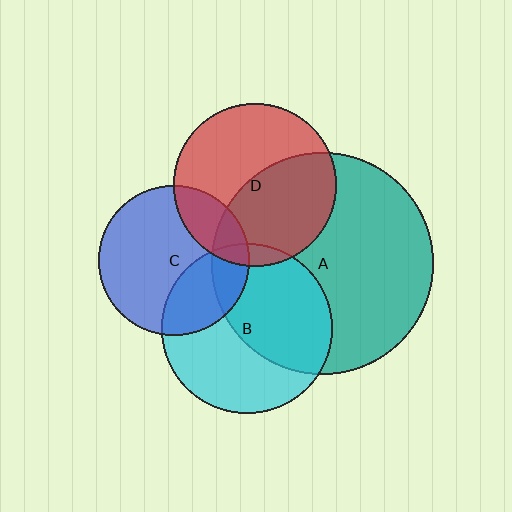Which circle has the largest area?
Circle A (teal).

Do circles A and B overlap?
Yes.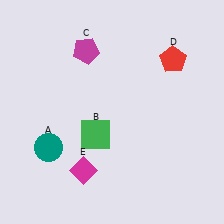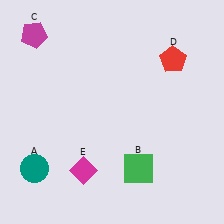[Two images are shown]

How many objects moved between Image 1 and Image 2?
3 objects moved between the two images.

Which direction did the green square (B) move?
The green square (B) moved right.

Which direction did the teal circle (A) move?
The teal circle (A) moved down.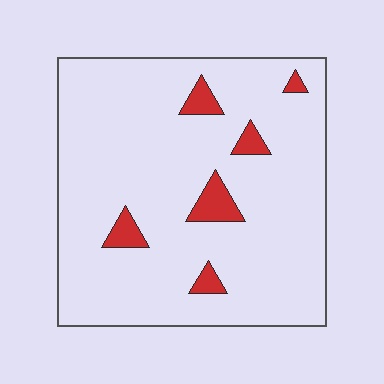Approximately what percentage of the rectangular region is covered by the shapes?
Approximately 10%.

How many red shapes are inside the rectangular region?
6.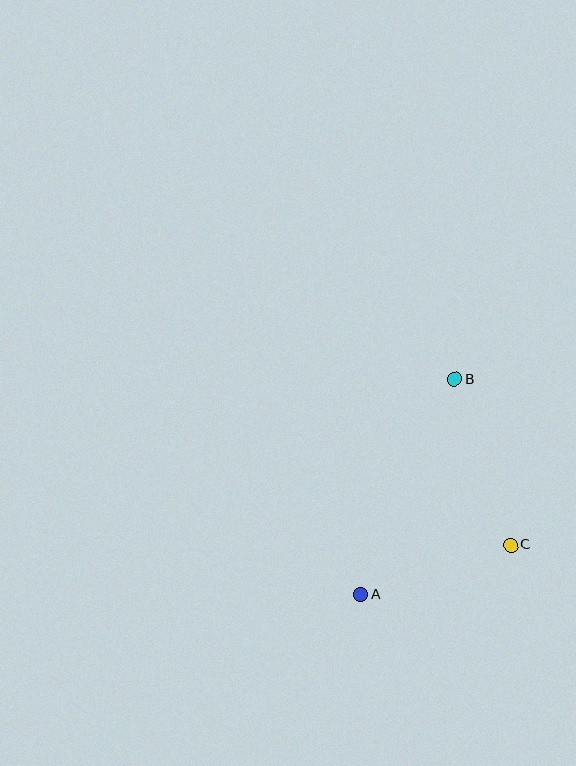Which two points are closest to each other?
Points A and C are closest to each other.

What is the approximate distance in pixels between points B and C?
The distance between B and C is approximately 175 pixels.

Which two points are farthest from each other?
Points A and B are farthest from each other.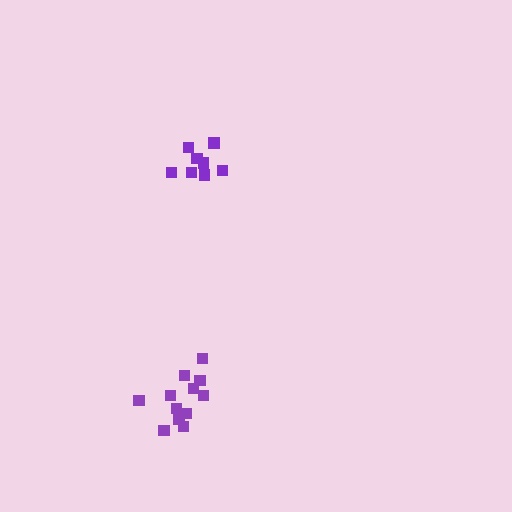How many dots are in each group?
Group 1: 8 dots, Group 2: 12 dots (20 total).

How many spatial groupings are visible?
There are 2 spatial groupings.